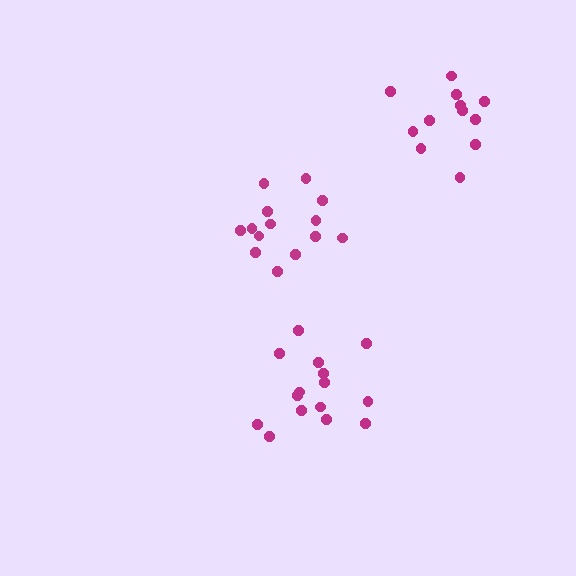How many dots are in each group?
Group 1: 14 dots, Group 2: 12 dots, Group 3: 15 dots (41 total).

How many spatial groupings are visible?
There are 3 spatial groupings.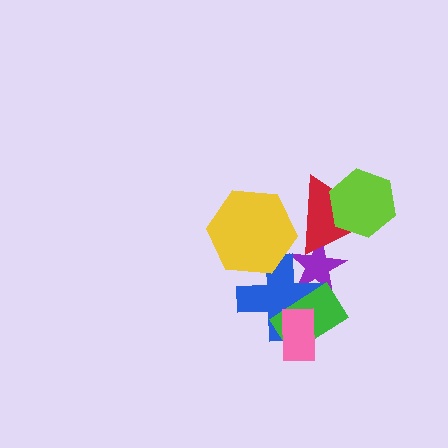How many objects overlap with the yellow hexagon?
2 objects overlap with the yellow hexagon.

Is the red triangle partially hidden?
Yes, it is partially covered by another shape.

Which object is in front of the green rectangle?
The pink rectangle is in front of the green rectangle.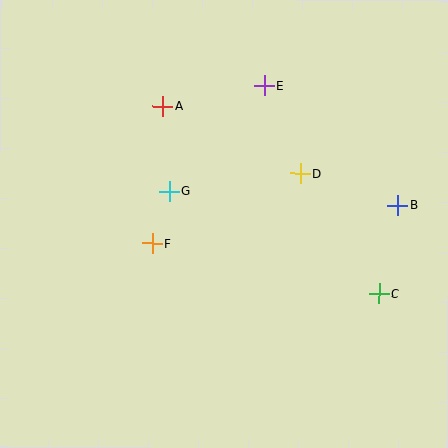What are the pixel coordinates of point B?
Point B is at (398, 205).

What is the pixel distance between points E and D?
The distance between E and D is 94 pixels.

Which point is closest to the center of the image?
Point G at (169, 191) is closest to the center.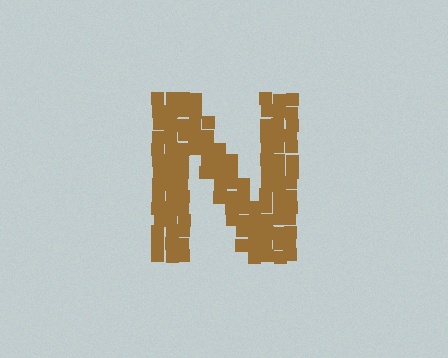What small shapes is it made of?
It is made of small squares.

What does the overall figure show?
The overall figure shows the letter N.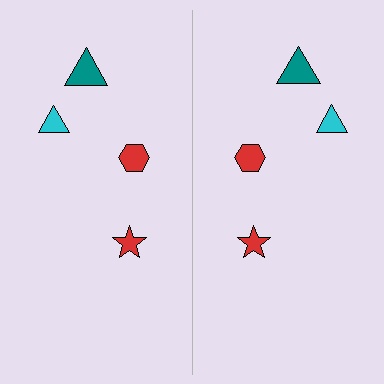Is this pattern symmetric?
Yes, this pattern has bilateral (reflection) symmetry.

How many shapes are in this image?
There are 8 shapes in this image.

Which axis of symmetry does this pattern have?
The pattern has a vertical axis of symmetry running through the center of the image.